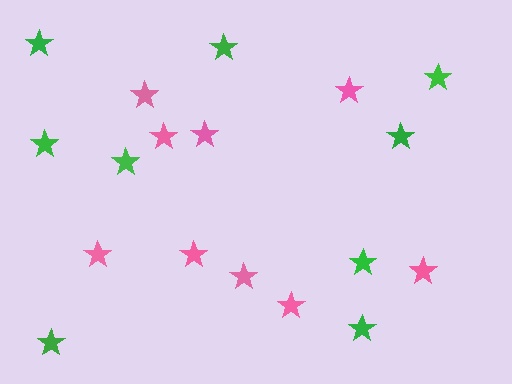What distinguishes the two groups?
There are 2 groups: one group of green stars (9) and one group of pink stars (9).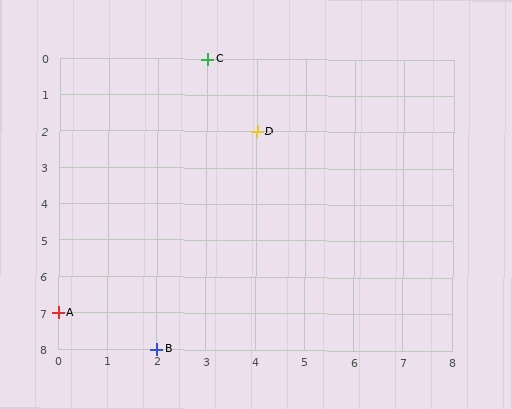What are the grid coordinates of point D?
Point D is at grid coordinates (4, 2).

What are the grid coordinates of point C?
Point C is at grid coordinates (3, 0).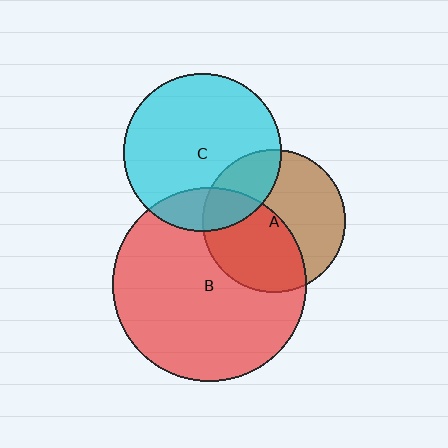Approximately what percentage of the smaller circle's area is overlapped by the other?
Approximately 20%.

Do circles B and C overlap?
Yes.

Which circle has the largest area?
Circle B (red).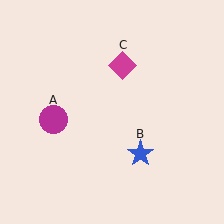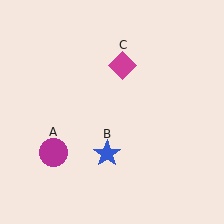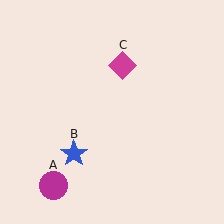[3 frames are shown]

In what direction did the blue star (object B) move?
The blue star (object B) moved left.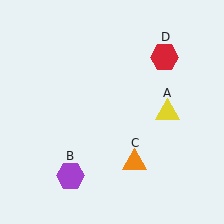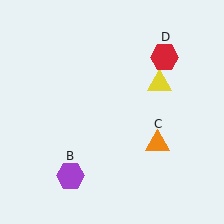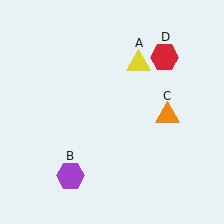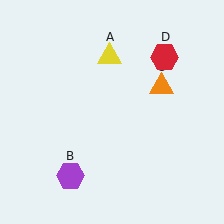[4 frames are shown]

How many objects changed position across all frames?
2 objects changed position: yellow triangle (object A), orange triangle (object C).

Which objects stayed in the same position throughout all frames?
Purple hexagon (object B) and red hexagon (object D) remained stationary.